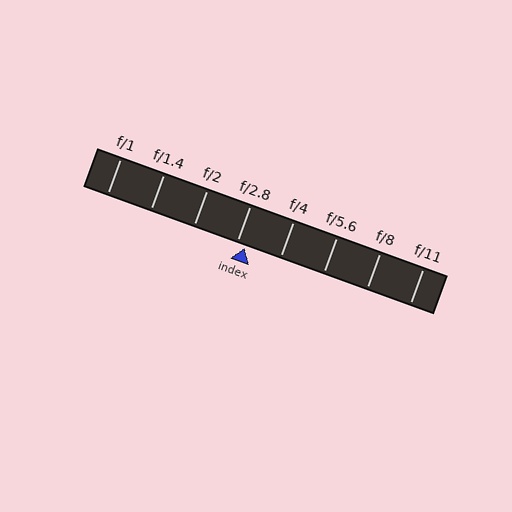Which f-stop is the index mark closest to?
The index mark is closest to f/2.8.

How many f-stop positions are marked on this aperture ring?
There are 8 f-stop positions marked.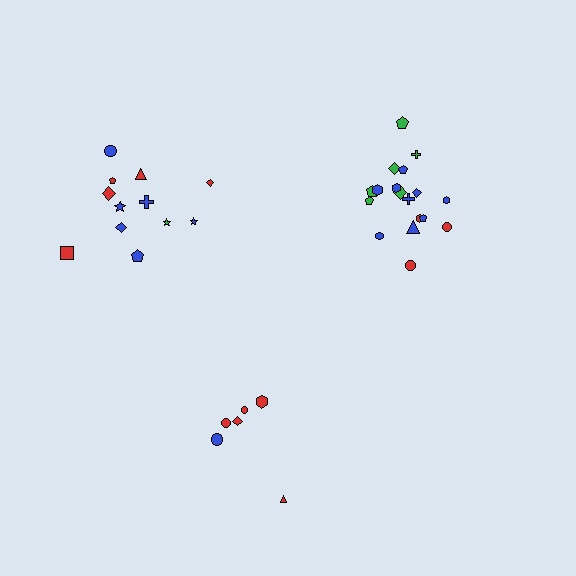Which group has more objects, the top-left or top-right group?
The top-right group.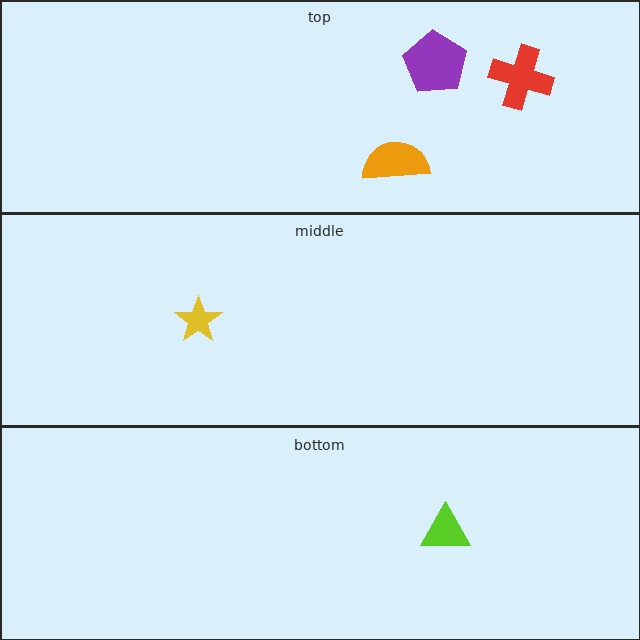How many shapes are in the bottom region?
1.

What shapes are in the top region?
The orange semicircle, the purple pentagon, the red cross.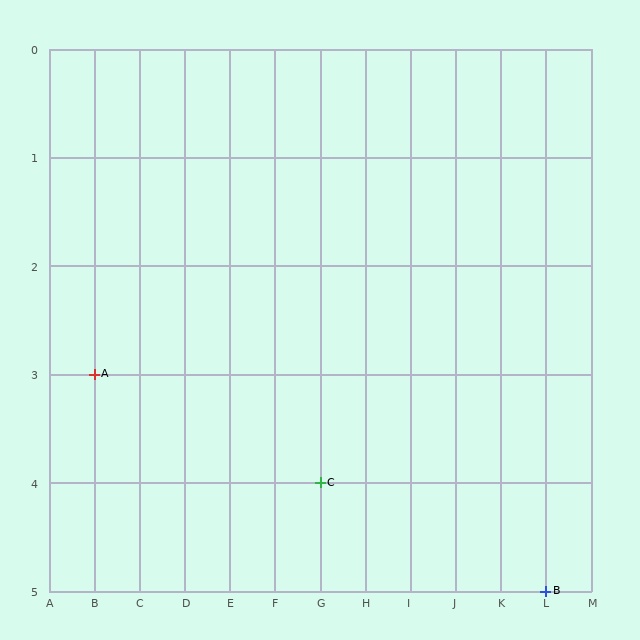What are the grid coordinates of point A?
Point A is at grid coordinates (B, 3).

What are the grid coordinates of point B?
Point B is at grid coordinates (L, 5).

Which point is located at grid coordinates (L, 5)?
Point B is at (L, 5).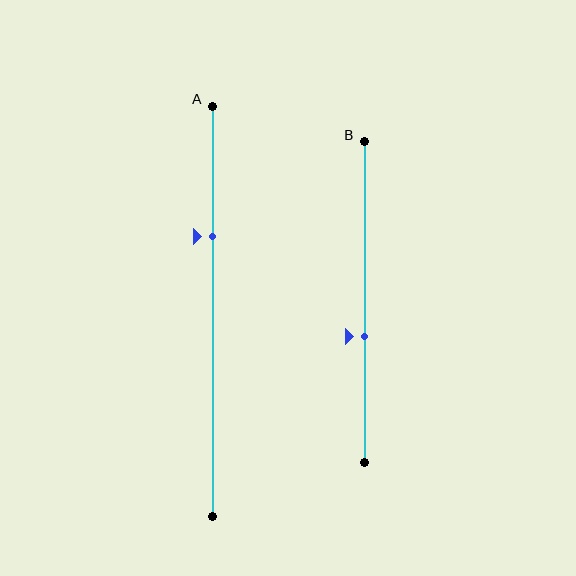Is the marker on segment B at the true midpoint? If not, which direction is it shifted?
No, the marker on segment B is shifted downward by about 11% of the segment length.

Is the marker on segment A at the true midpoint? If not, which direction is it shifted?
No, the marker on segment A is shifted upward by about 18% of the segment length.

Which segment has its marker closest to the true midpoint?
Segment B has its marker closest to the true midpoint.